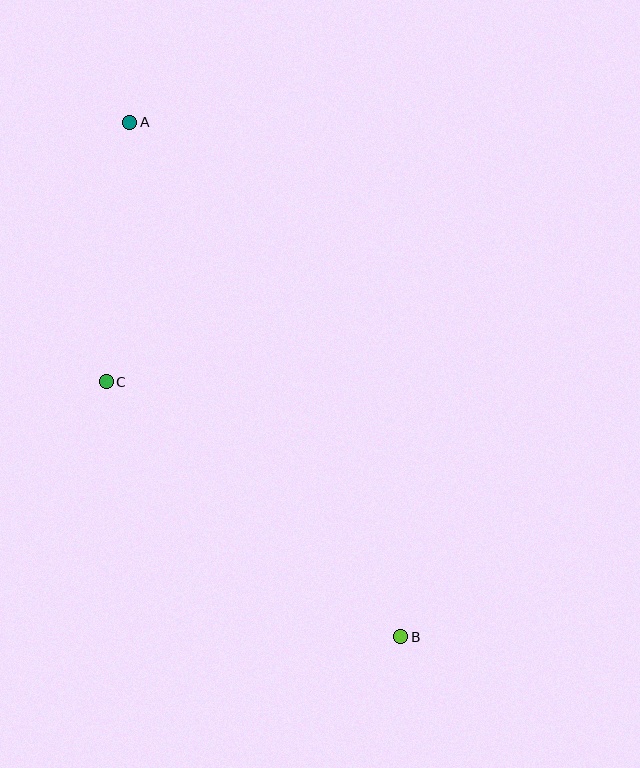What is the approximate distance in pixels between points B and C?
The distance between B and C is approximately 390 pixels.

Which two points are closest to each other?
Points A and C are closest to each other.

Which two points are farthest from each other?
Points A and B are farthest from each other.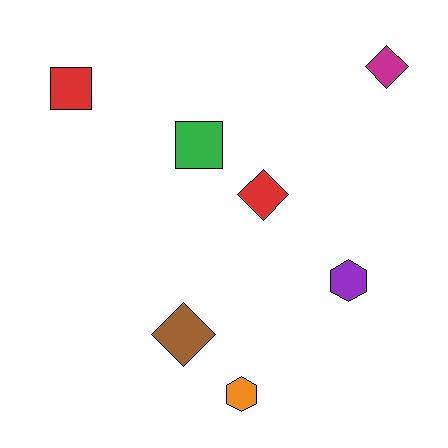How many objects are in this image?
There are 7 objects.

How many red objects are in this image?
There are 2 red objects.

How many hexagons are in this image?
There are 2 hexagons.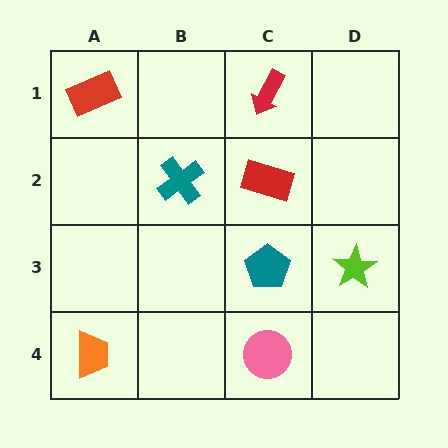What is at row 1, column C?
A red arrow.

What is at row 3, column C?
A teal pentagon.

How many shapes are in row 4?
2 shapes.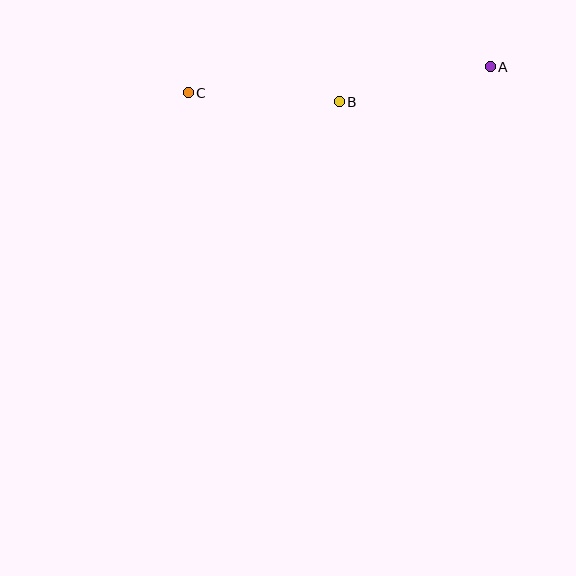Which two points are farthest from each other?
Points A and C are farthest from each other.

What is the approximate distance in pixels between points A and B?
The distance between A and B is approximately 155 pixels.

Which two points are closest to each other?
Points B and C are closest to each other.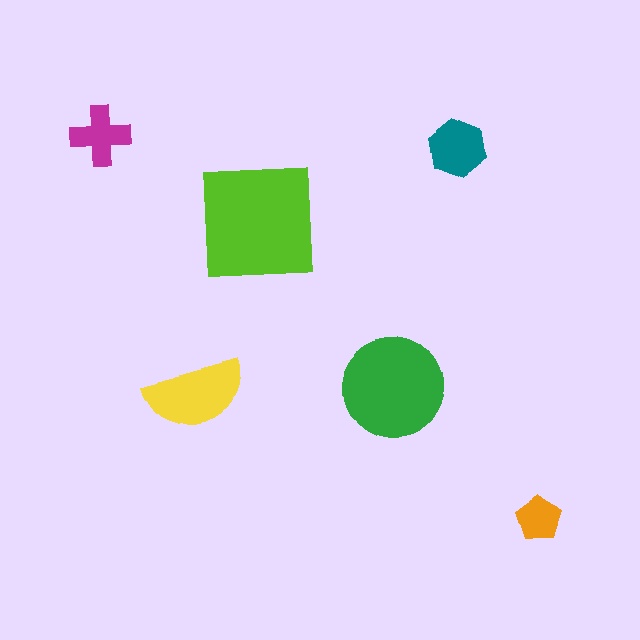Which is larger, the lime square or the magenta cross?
The lime square.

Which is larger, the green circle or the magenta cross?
The green circle.